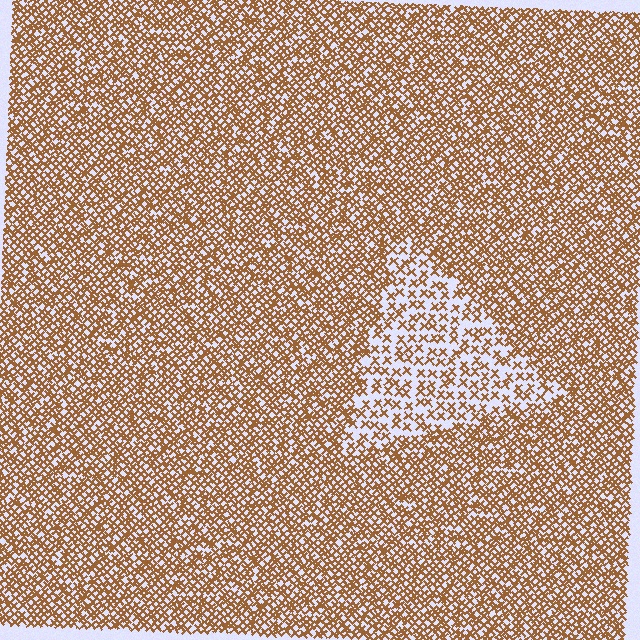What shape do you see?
I see a triangle.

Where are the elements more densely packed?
The elements are more densely packed outside the triangle boundary.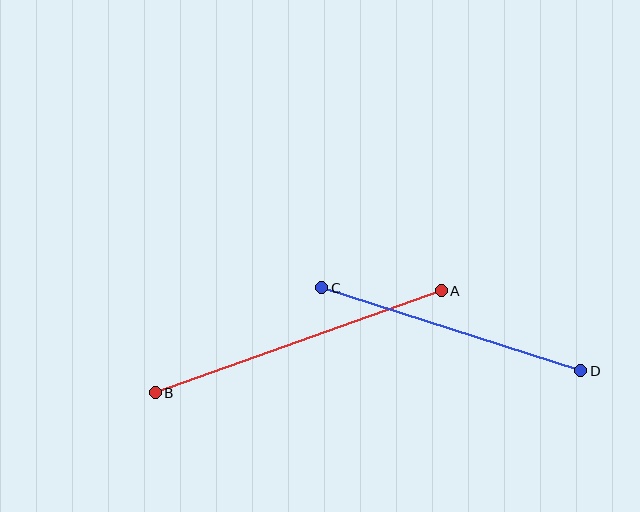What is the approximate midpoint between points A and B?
The midpoint is at approximately (298, 342) pixels.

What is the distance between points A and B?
The distance is approximately 303 pixels.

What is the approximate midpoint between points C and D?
The midpoint is at approximately (451, 329) pixels.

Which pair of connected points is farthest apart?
Points A and B are farthest apart.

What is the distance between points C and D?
The distance is approximately 272 pixels.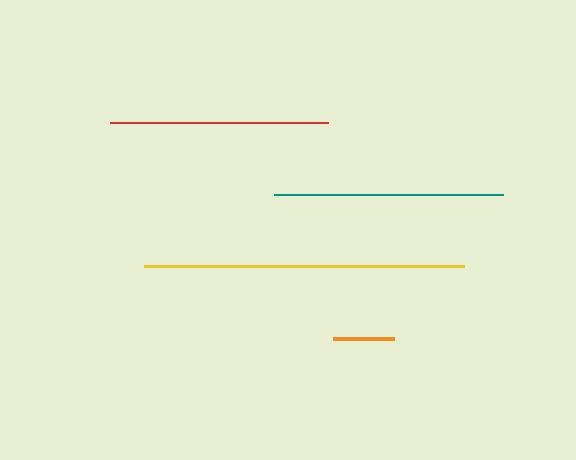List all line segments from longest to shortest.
From longest to shortest: yellow, teal, red, orange.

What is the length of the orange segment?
The orange segment is approximately 60 pixels long.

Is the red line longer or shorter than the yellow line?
The yellow line is longer than the red line.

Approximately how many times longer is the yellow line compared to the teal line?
The yellow line is approximately 1.4 times the length of the teal line.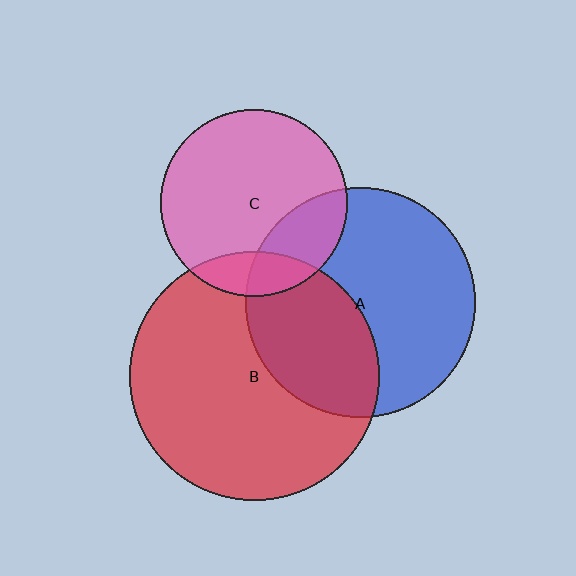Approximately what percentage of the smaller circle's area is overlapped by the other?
Approximately 40%.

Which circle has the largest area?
Circle B (red).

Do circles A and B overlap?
Yes.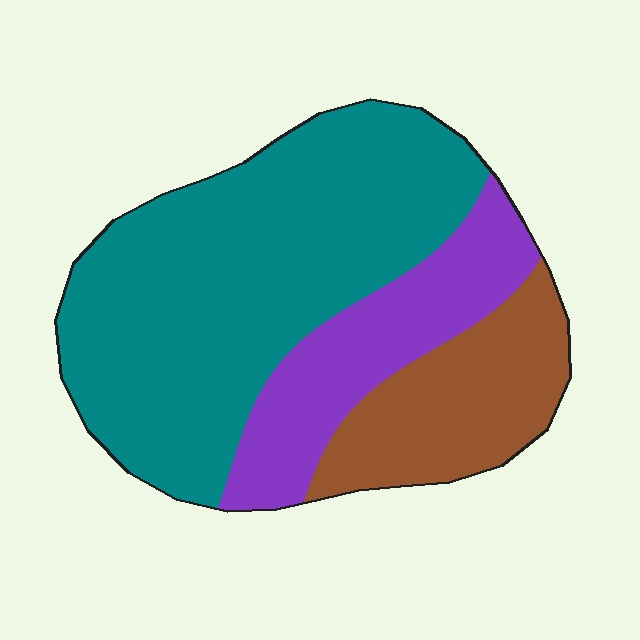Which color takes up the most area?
Teal, at roughly 60%.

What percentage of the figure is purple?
Purple takes up about one fifth (1/5) of the figure.